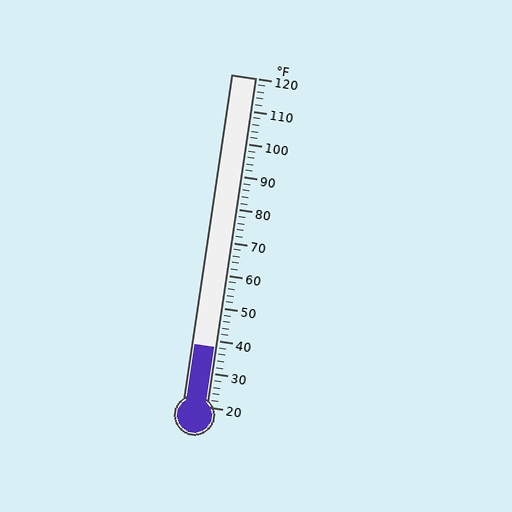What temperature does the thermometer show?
The thermometer shows approximately 38°F.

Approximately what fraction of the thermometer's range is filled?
The thermometer is filled to approximately 20% of its range.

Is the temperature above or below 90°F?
The temperature is below 90°F.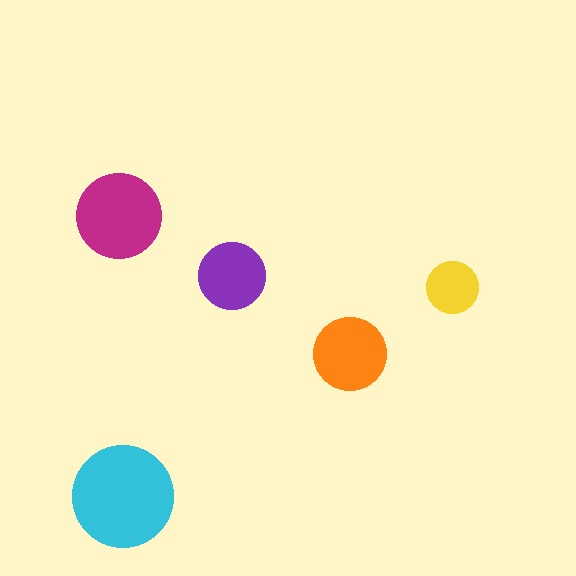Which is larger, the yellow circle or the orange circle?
The orange one.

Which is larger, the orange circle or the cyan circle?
The cyan one.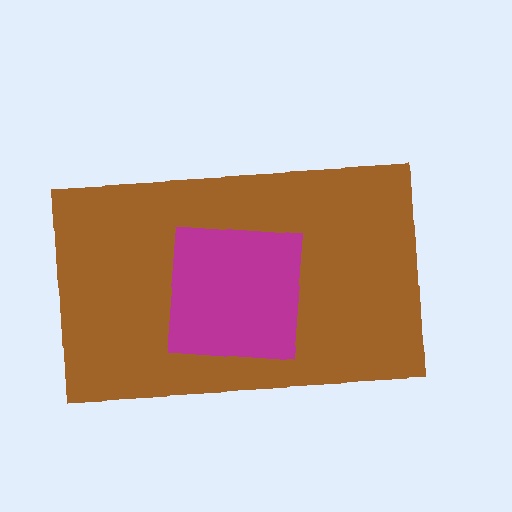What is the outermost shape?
The brown rectangle.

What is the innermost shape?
The magenta square.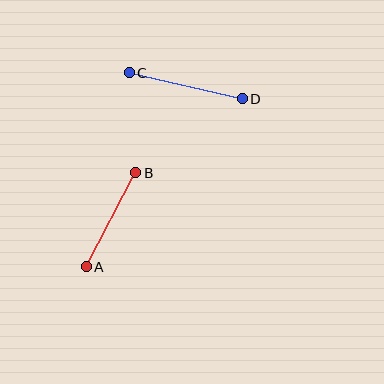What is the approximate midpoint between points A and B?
The midpoint is at approximately (111, 220) pixels.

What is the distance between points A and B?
The distance is approximately 106 pixels.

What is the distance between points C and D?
The distance is approximately 116 pixels.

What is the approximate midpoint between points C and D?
The midpoint is at approximately (186, 86) pixels.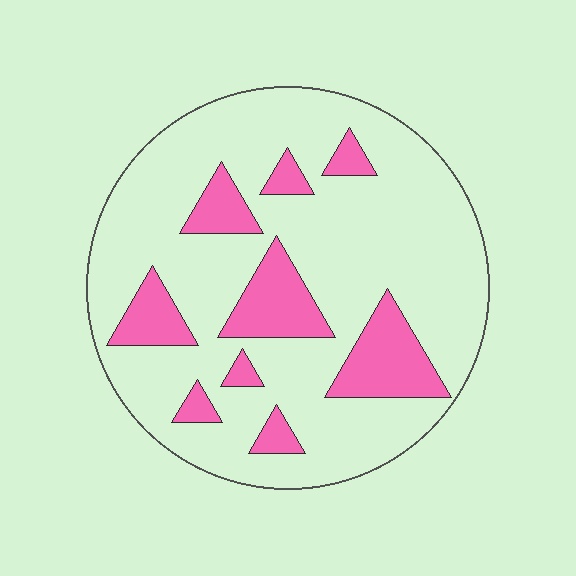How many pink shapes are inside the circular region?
9.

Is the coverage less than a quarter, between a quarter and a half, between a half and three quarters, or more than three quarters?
Less than a quarter.